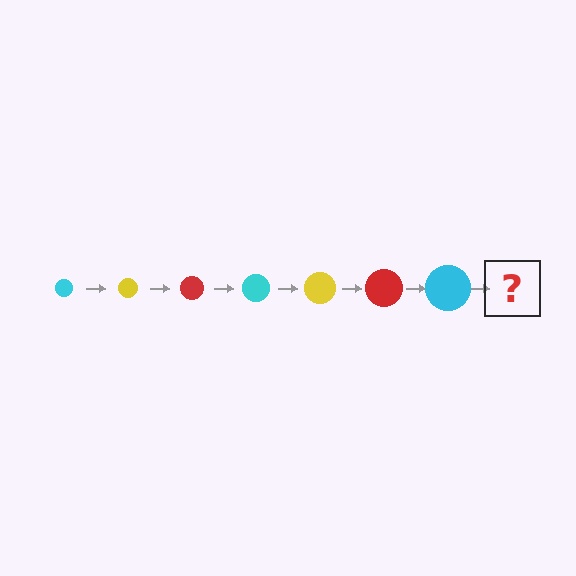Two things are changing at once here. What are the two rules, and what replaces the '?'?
The two rules are that the circle grows larger each step and the color cycles through cyan, yellow, and red. The '?' should be a yellow circle, larger than the previous one.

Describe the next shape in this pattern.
It should be a yellow circle, larger than the previous one.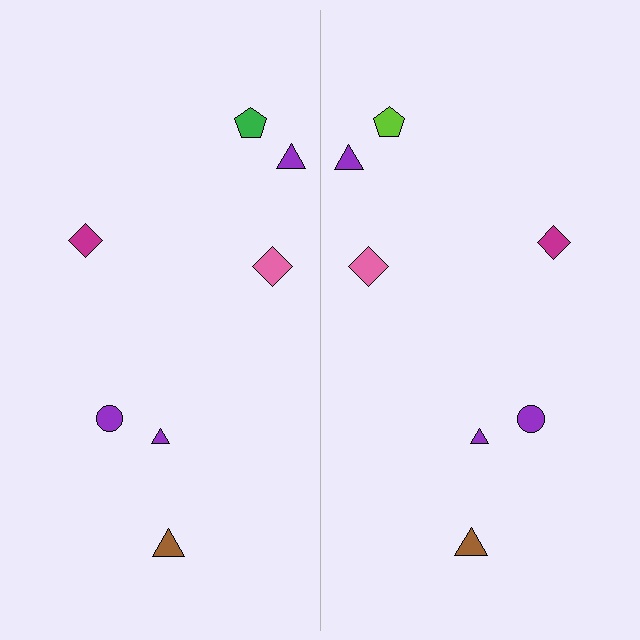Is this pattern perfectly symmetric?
No, the pattern is not perfectly symmetric. The lime pentagon on the right side breaks the symmetry — its mirror counterpart is green.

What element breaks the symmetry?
The lime pentagon on the right side breaks the symmetry — its mirror counterpart is green.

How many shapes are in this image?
There are 14 shapes in this image.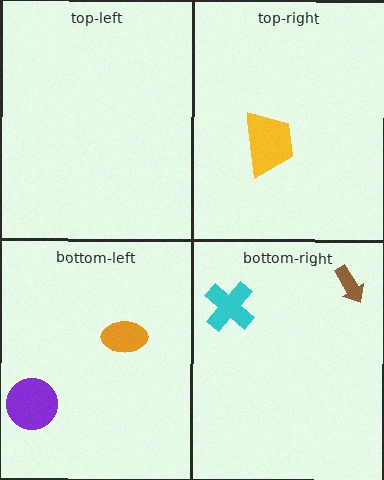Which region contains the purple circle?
The bottom-left region.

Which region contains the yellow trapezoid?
The top-right region.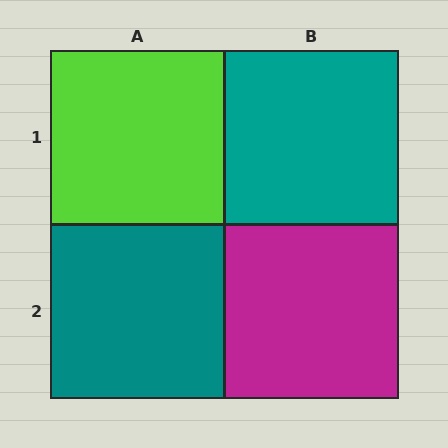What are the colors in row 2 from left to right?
Teal, magenta.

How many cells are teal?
2 cells are teal.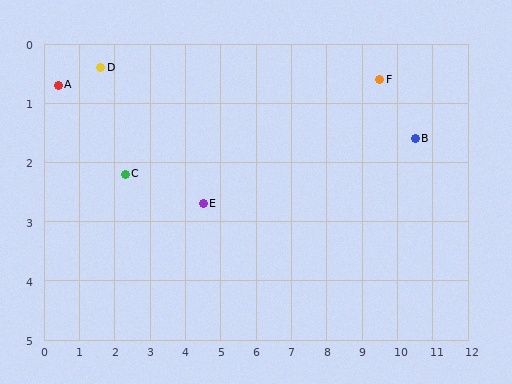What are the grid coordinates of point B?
Point B is at approximately (10.5, 1.6).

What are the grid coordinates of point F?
Point F is at approximately (9.5, 0.6).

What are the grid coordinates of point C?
Point C is at approximately (2.3, 2.2).